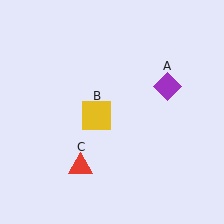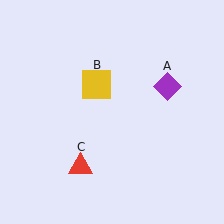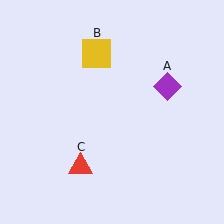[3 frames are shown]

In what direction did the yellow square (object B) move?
The yellow square (object B) moved up.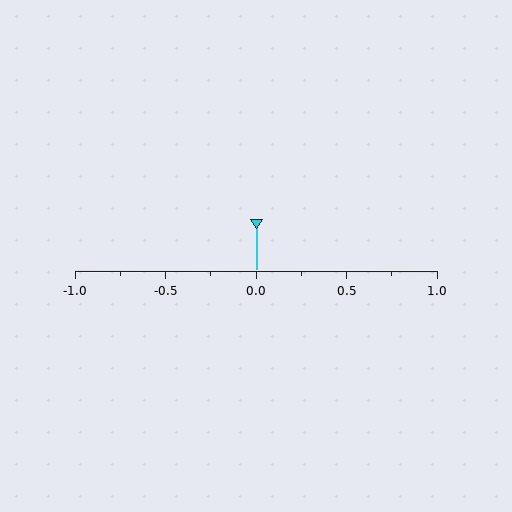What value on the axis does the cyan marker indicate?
The marker indicates approximately 0.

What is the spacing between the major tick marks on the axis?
The major ticks are spaced 0.5 apart.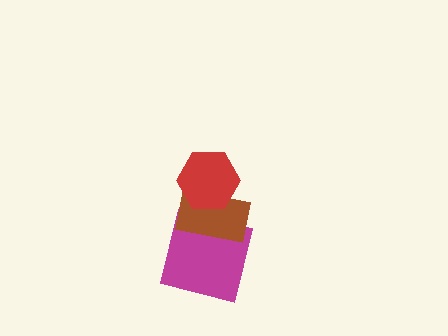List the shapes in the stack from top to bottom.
From top to bottom: the red hexagon, the brown rectangle, the magenta square.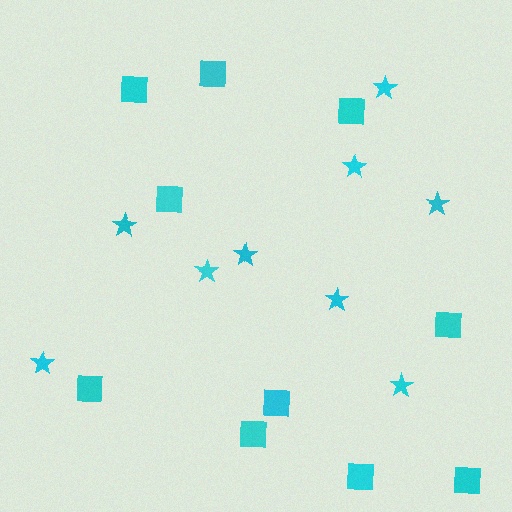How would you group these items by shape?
There are 2 groups: one group of stars (9) and one group of squares (10).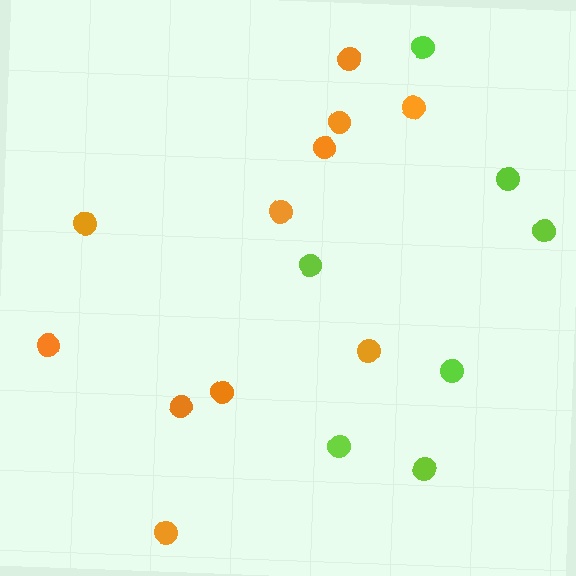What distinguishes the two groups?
There are 2 groups: one group of orange circles (11) and one group of lime circles (7).